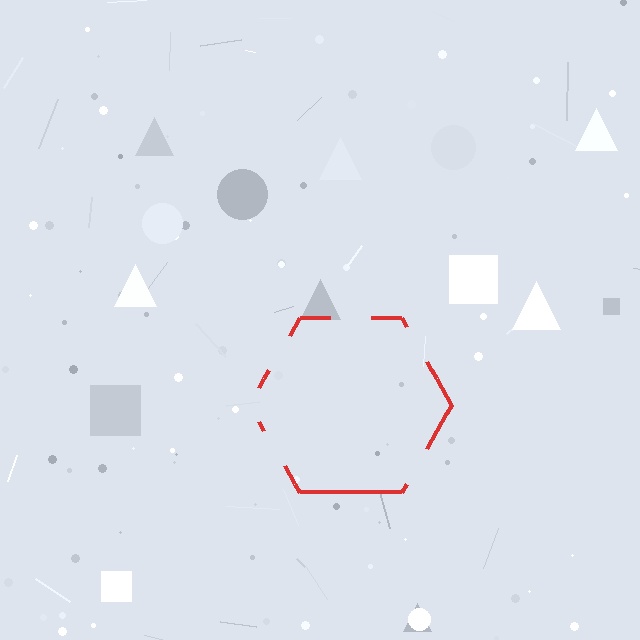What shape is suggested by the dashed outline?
The dashed outline suggests a hexagon.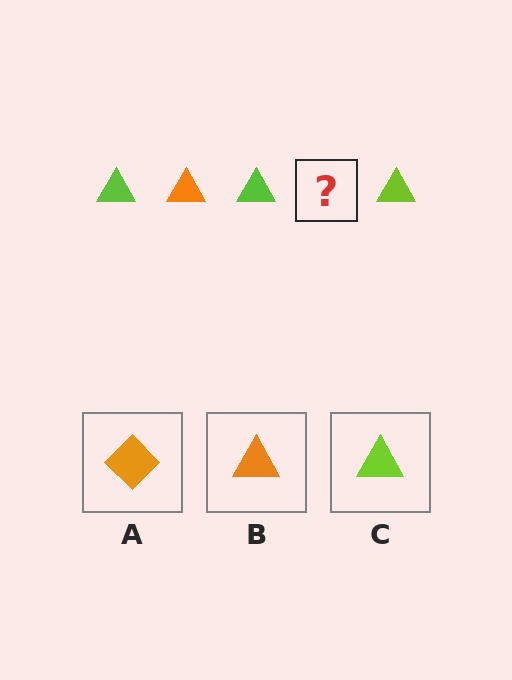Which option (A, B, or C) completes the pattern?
B.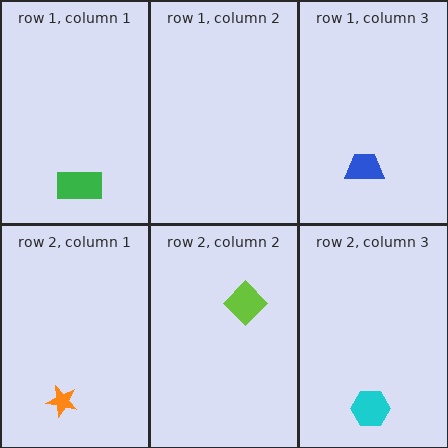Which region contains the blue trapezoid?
The row 1, column 3 region.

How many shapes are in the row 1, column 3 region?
1.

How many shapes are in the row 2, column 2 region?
1.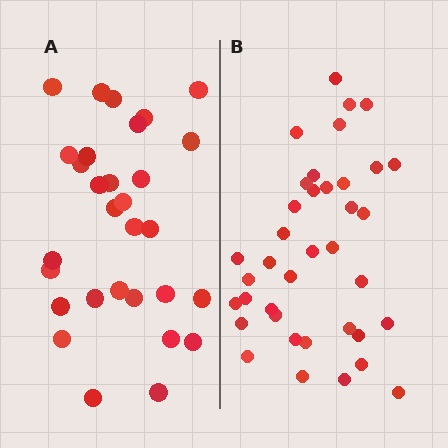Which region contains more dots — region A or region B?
Region B (the right region) has more dots.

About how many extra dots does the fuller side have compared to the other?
Region B has roughly 8 or so more dots than region A.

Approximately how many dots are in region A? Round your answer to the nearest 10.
About 30 dots.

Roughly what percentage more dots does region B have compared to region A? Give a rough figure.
About 25% more.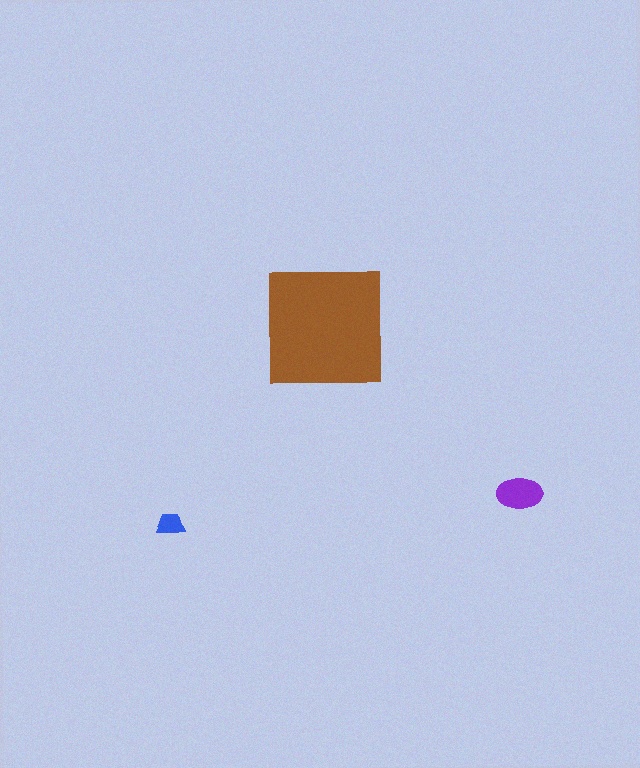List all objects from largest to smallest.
The brown square, the purple ellipse, the blue trapezoid.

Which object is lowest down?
The blue trapezoid is bottommost.